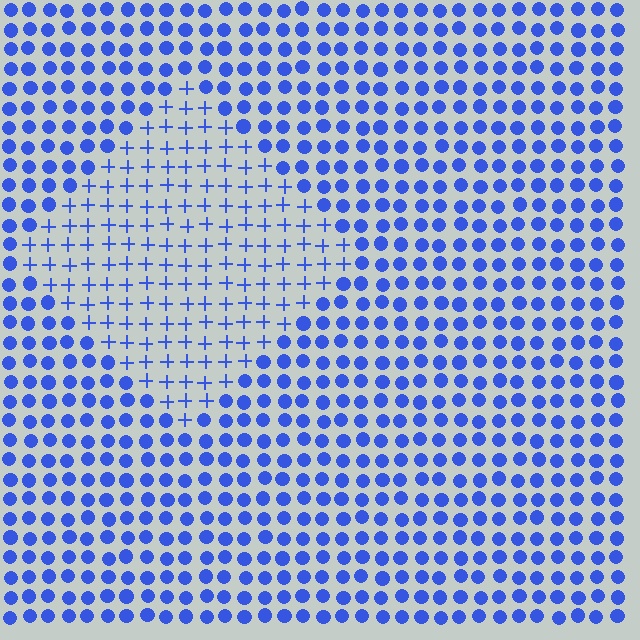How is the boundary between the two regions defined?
The boundary is defined by a change in element shape: plus signs inside vs. circles outside. All elements share the same color and spacing.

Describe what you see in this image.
The image is filled with small blue elements arranged in a uniform grid. A diamond-shaped region contains plus signs, while the surrounding area contains circles. The boundary is defined purely by the change in element shape.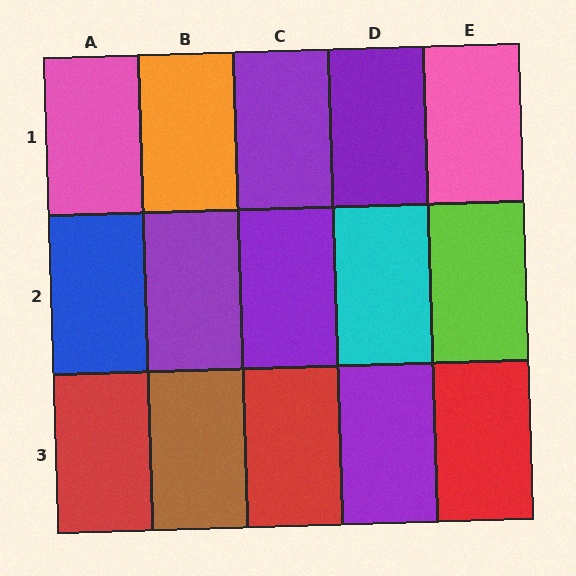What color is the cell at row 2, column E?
Lime.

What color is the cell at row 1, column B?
Orange.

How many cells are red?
3 cells are red.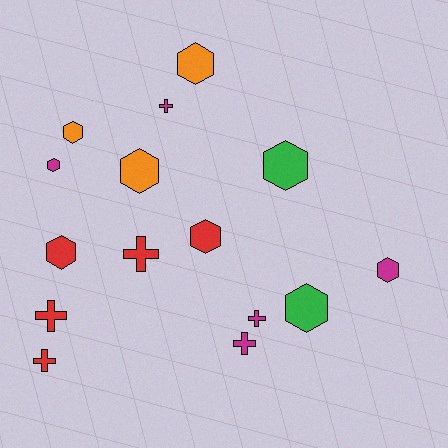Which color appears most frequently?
Red, with 5 objects.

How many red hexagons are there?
There are 2 red hexagons.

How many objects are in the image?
There are 15 objects.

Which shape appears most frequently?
Hexagon, with 9 objects.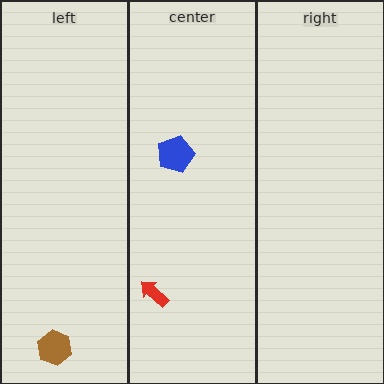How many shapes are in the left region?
1.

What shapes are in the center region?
The blue pentagon, the red arrow.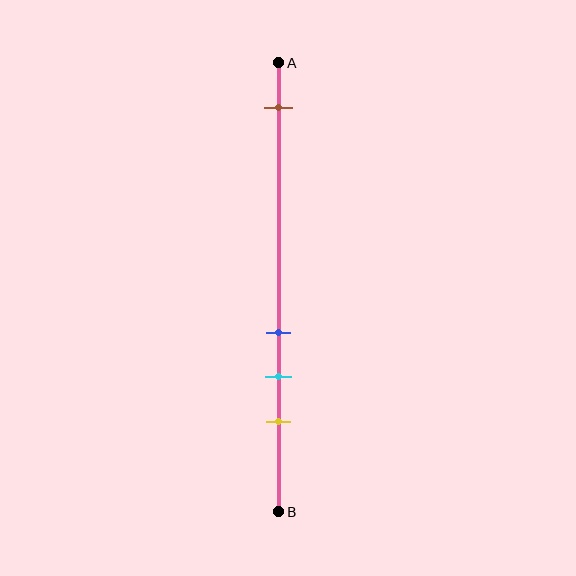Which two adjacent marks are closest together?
The blue and cyan marks are the closest adjacent pair.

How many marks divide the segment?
There are 4 marks dividing the segment.